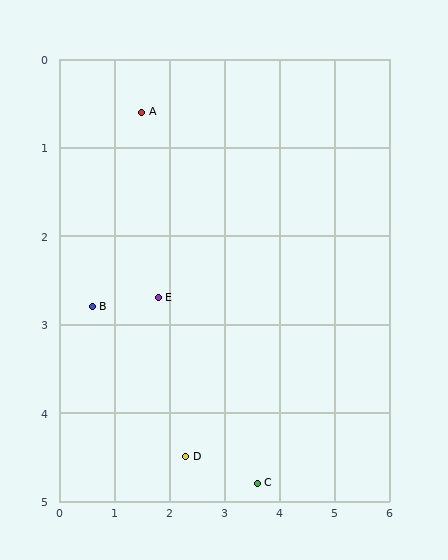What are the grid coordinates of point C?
Point C is at approximately (3.6, 4.8).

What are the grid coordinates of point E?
Point E is at approximately (1.8, 2.7).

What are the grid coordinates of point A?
Point A is at approximately (1.5, 0.6).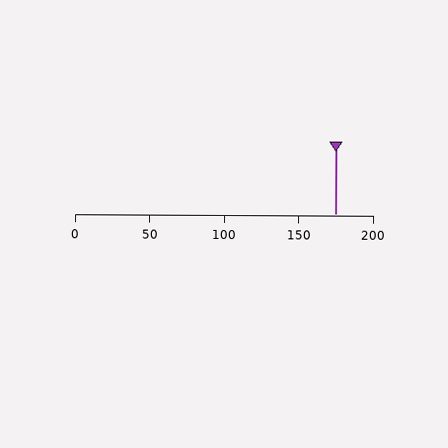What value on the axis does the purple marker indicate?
The marker indicates approximately 175.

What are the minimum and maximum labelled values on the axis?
The axis runs from 0 to 200.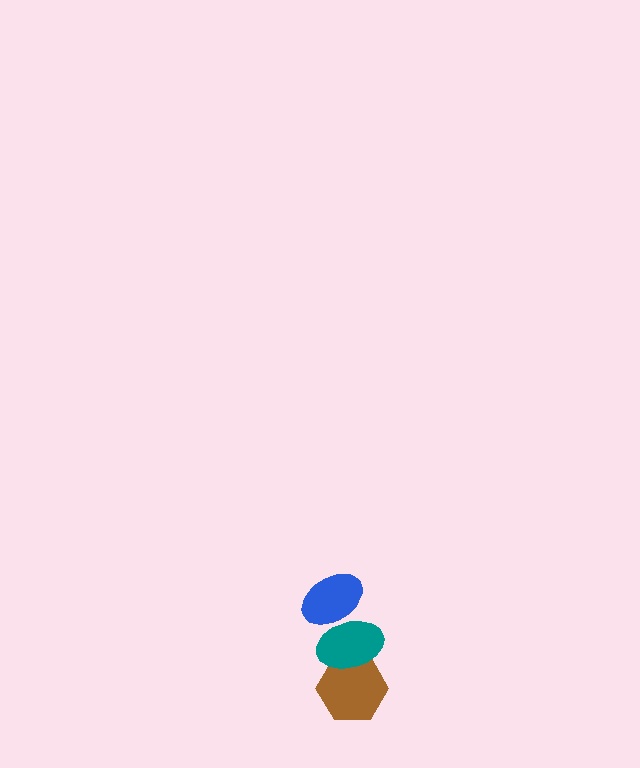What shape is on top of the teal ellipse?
The blue ellipse is on top of the teal ellipse.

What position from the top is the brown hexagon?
The brown hexagon is 3rd from the top.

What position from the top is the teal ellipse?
The teal ellipse is 2nd from the top.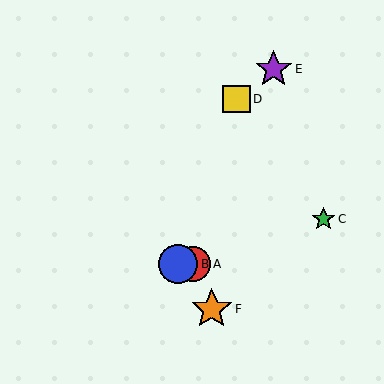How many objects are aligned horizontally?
2 objects (A, B) are aligned horizontally.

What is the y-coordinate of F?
Object F is at y≈309.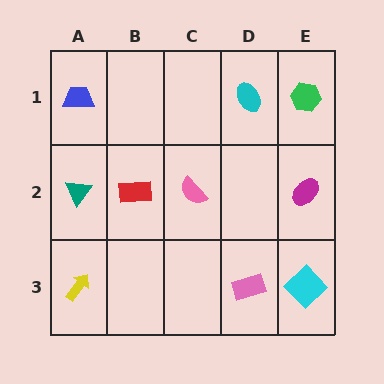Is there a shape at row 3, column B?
No, that cell is empty.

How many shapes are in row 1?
3 shapes.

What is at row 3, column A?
A yellow arrow.